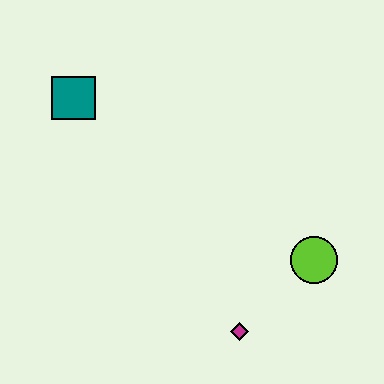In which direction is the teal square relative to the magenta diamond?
The teal square is above the magenta diamond.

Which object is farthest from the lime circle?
The teal square is farthest from the lime circle.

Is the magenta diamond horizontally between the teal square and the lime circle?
Yes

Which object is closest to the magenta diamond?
The lime circle is closest to the magenta diamond.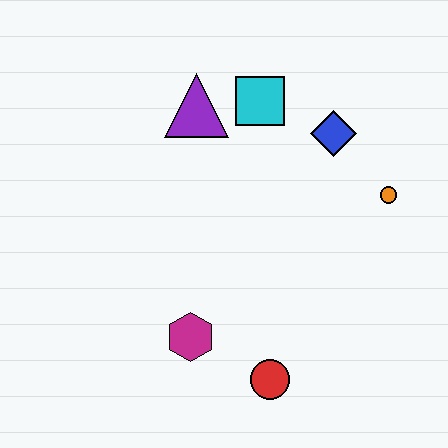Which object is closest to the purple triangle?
The cyan square is closest to the purple triangle.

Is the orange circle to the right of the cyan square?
Yes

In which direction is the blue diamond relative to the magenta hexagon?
The blue diamond is above the magenta hexagon.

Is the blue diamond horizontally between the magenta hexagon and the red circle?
No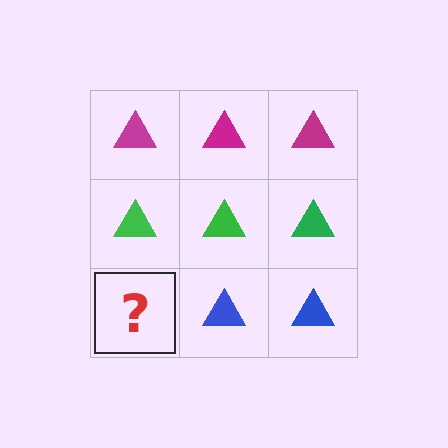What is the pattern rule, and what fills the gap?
The rule is that each row has a consistent color. The gap should be filled with a blue triangle.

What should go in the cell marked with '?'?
The missing cell should contain a blue triangle.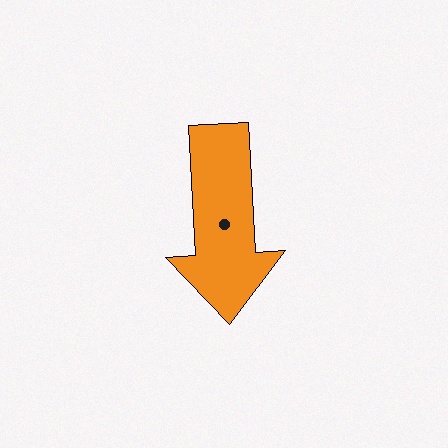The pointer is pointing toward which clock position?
Roughly 6 o'clock.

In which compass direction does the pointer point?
South.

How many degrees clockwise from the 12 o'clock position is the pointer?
Approximately 177 degrees.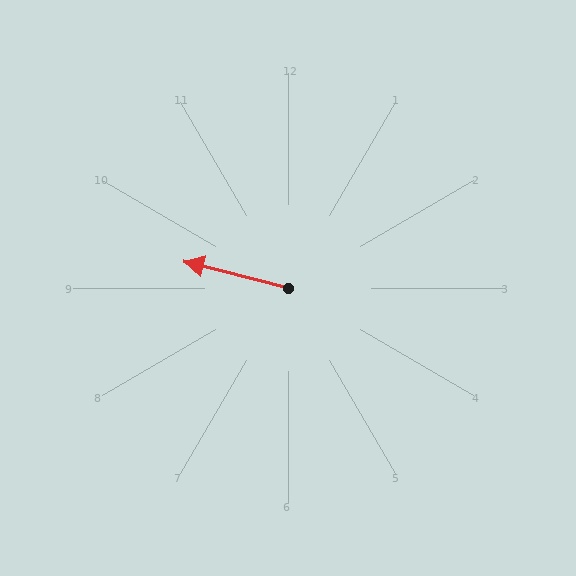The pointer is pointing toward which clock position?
Roughly 9 o'clock.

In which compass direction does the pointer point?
West.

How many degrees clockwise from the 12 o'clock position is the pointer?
Approximately 284 degrees.